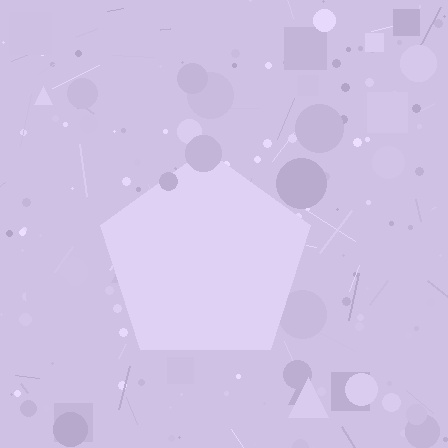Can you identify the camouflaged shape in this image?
The camouflaged shape is a pentagon.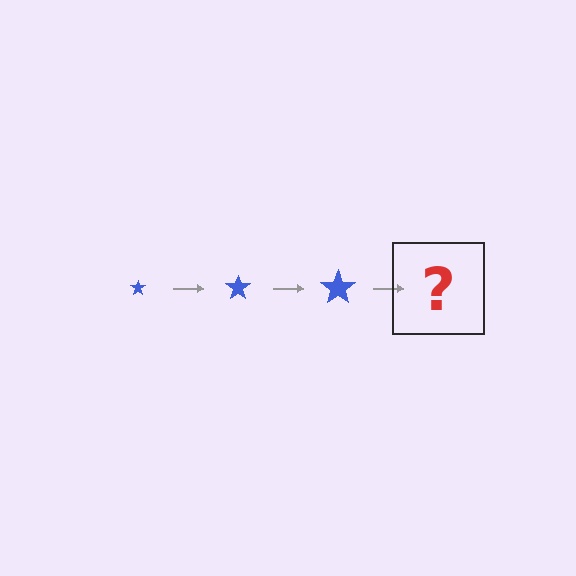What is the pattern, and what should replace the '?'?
The pattern is that the star gets progressively larger each step. The '?' should be a blue star, larger than the previous one.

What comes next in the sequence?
The next element should be a blue star, larger than the previous one.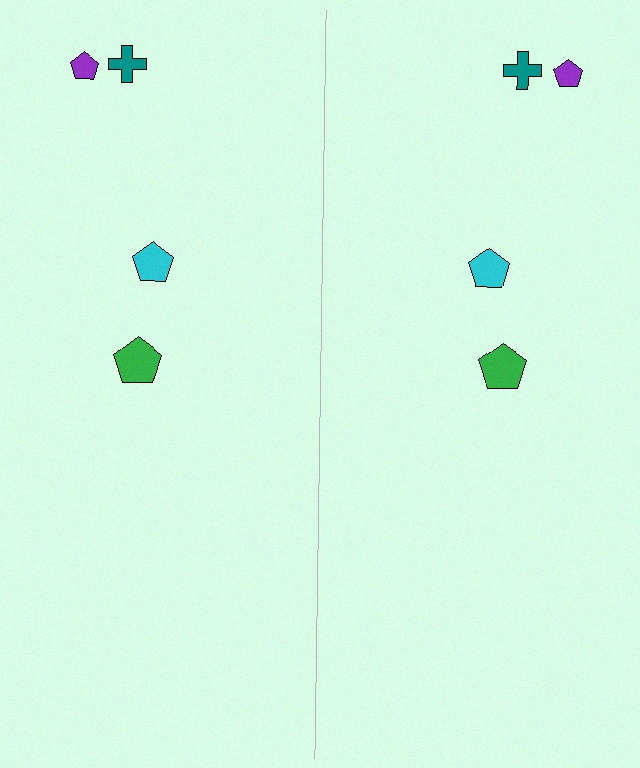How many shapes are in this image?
There are 8 shapes in this image.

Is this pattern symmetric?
Yes, this pattern has bilateral (reflection) symmetry.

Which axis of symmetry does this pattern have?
The pattern has a vertical axis of symmetry running through the center of the image.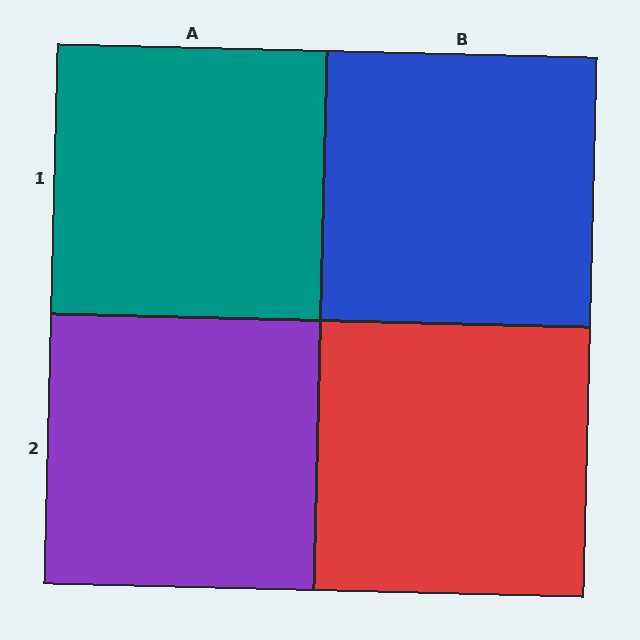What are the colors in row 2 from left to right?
Purple, red.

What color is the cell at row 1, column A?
Teal.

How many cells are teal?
1 cell is teal.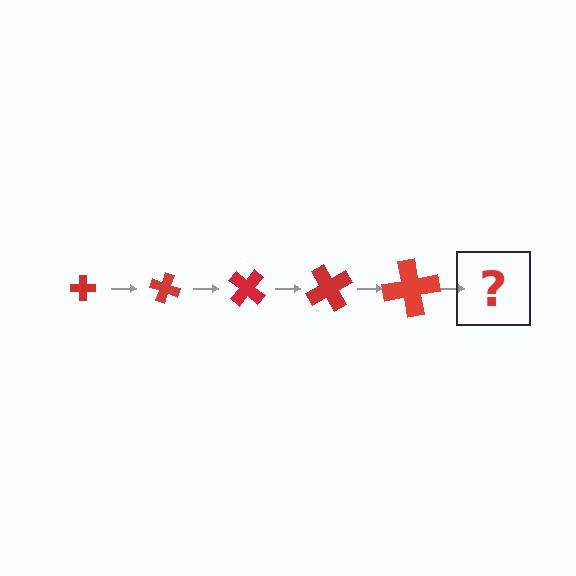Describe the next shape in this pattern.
It should be a cross, larger than the previous one and rotated 100 degrees from the start.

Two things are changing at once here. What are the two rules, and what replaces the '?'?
The two rules are that the cross grows larger each step and it rotates 20 degrees each step. The '?' should be a cross, larger than the previous one and rotated 100 degrees from the start.